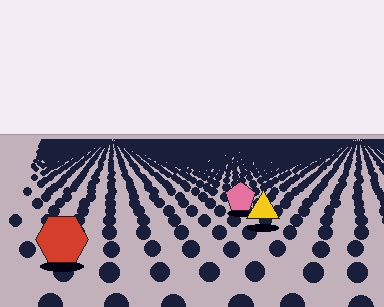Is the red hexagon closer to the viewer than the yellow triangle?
Yes. The red hexagon is closer — you can tell from the texture gradient: the ground texture is coarser near it.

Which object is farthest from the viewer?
The pink pentagon is farthest from the viewer. It appears smaller and the ground texture around it is denser.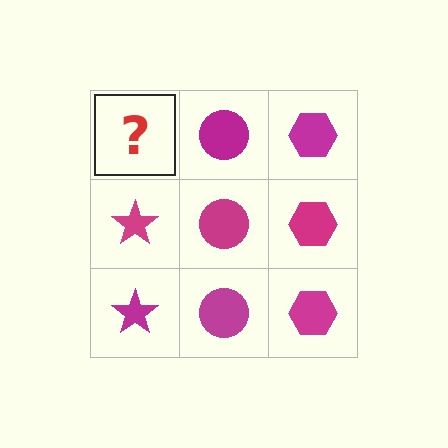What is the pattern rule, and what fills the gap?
The rule is that each column has a consistent shape. The gap should be filled with a magenta star.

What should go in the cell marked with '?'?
The missing cell should contain a magenta star.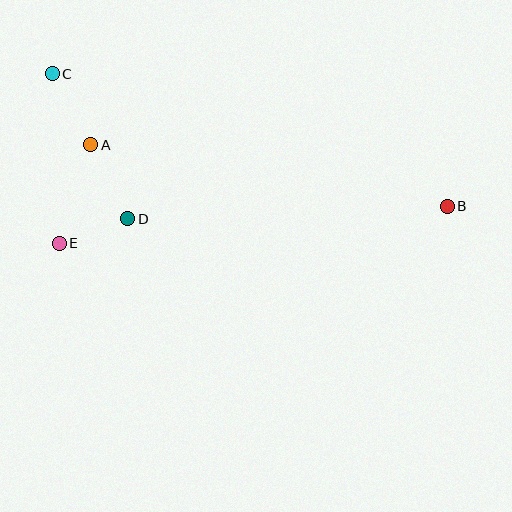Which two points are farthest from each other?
Points B and C are farthest from each other.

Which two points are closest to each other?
Points D and E are closest to each other.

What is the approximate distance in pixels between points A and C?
The distance between A and C is approximately 81 pixels.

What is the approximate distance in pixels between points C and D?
The distance between C and D is approximately 163 pixels.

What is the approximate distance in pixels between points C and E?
The distance between C and E is approximately 170 pixels.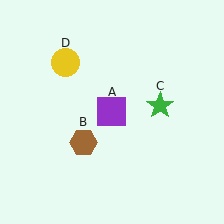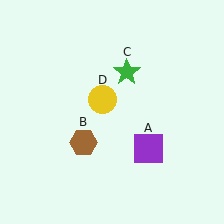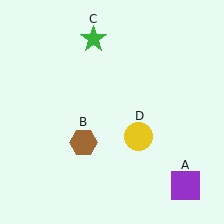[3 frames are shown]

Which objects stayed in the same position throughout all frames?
Brown hexagon (object B) remained stationary.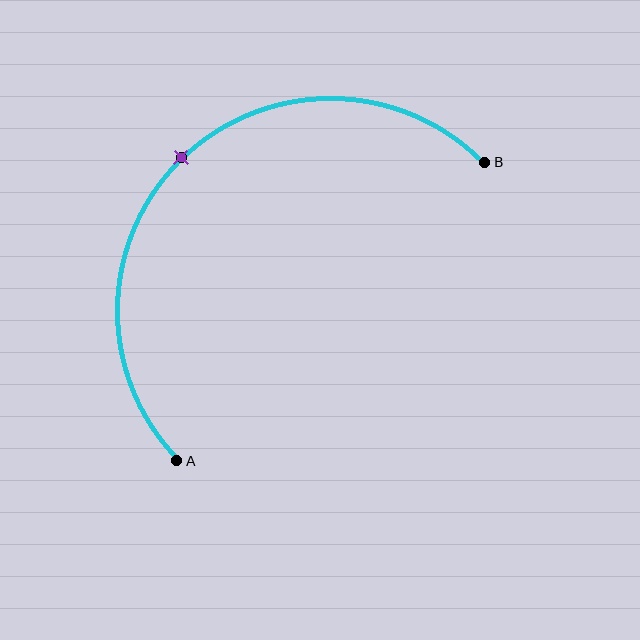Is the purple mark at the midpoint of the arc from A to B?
Yes. The purple mark lies on the arc at equal arc-length from both A and B — it is the arc midpoint.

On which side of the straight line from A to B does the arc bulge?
The arc bulges above and to the left of the straight line connecting A and B.